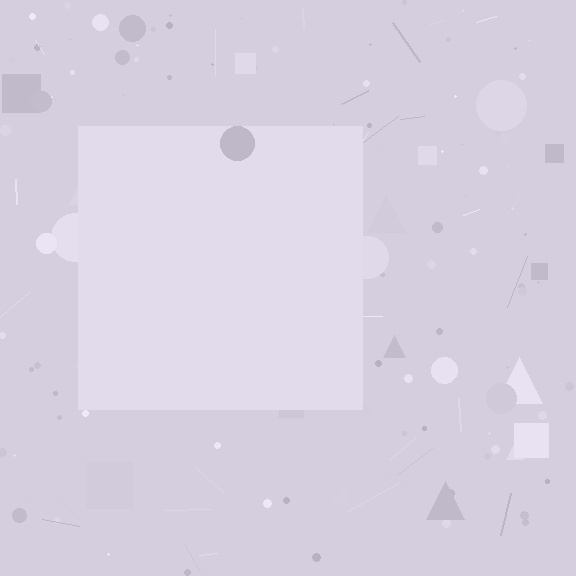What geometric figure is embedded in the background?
A square is embedded in the background.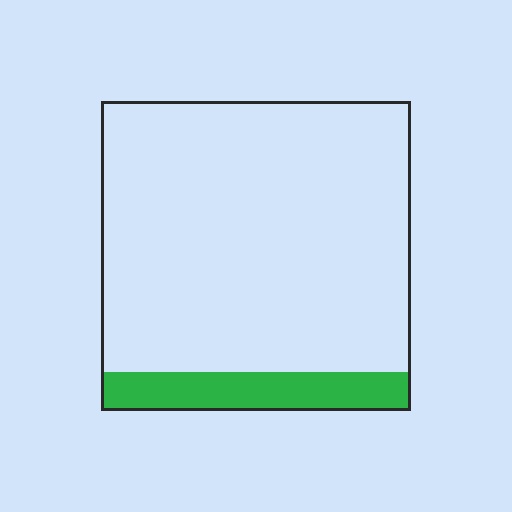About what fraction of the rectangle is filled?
About one eighth (1/8).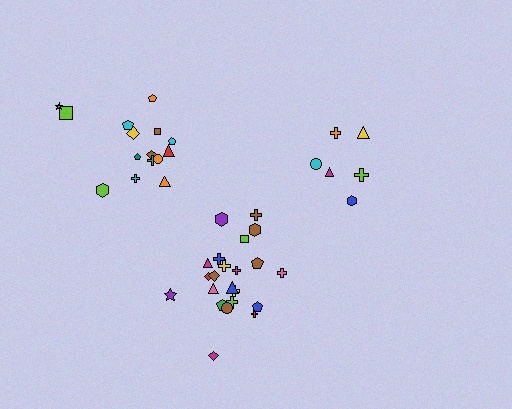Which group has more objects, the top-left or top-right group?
The top-left group.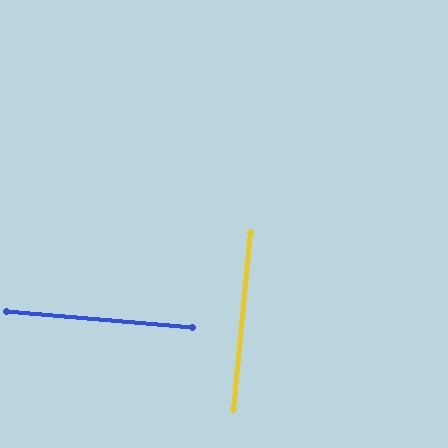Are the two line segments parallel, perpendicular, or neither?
Perpendicular — they meet at approximately 89°.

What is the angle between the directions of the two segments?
Approximately 89 degrees.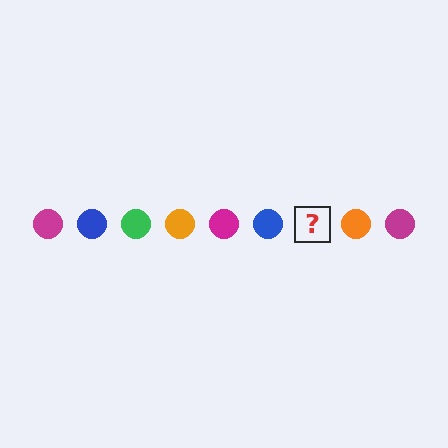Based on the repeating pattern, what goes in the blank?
The blank should be a green circle.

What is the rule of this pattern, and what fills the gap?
The rule is that the pattern cycles through magenta, blue, green, orange circles. The gap should be filled with a green circle.